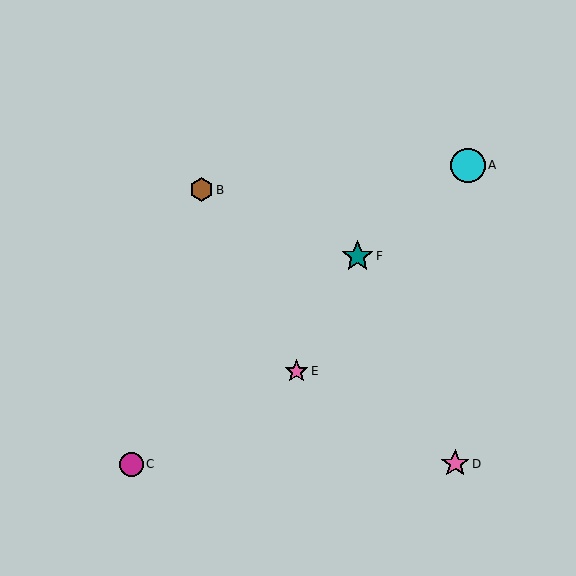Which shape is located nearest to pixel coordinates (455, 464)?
The pink star (labeled D) at (455, 464) is nearest to that location.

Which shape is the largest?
The cyan circle (labeled A) is the largest.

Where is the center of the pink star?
The center of the pink star is at (296, 371).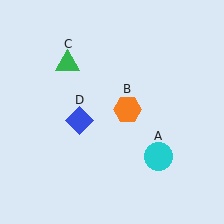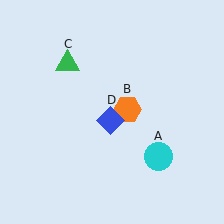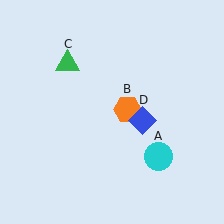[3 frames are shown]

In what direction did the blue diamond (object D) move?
The blue diamond (object D) moved right.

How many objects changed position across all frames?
1 object changed position: blue diamond (object D).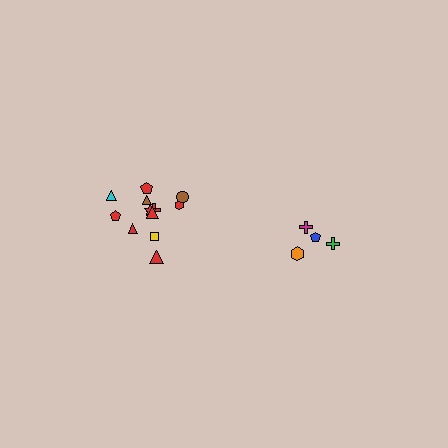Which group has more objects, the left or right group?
The left group.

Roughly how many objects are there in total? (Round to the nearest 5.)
Roughly 15 objects in total.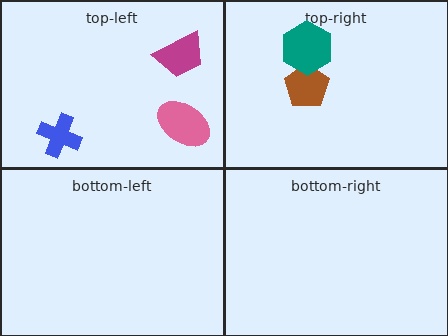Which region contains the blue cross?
The top-left region.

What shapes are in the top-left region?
The pink ellipse, the magenta trapezoid, the blue cross.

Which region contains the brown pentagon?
The top-right region.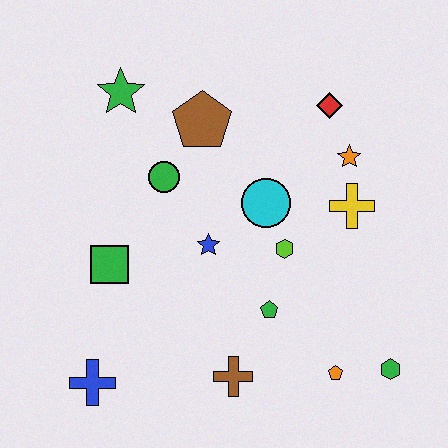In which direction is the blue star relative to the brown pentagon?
The blue star is below the brown pentagon.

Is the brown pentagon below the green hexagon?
No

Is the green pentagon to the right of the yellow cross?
No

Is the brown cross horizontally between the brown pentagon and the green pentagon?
Yes